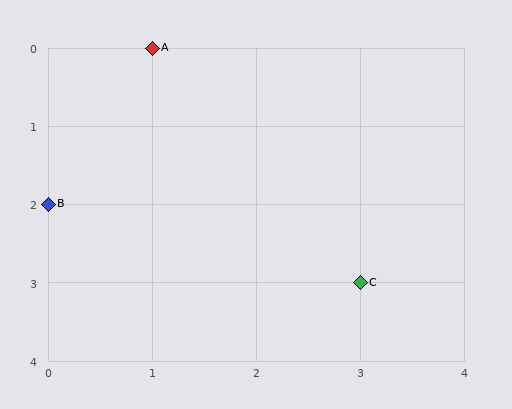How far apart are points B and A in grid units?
Points B and A are 1 column and 2 rows apart (about 2.2 grid units diagonally).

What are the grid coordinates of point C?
Point C is at grid coordinates (3, 3).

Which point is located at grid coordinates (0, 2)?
Point B is at (0, 2).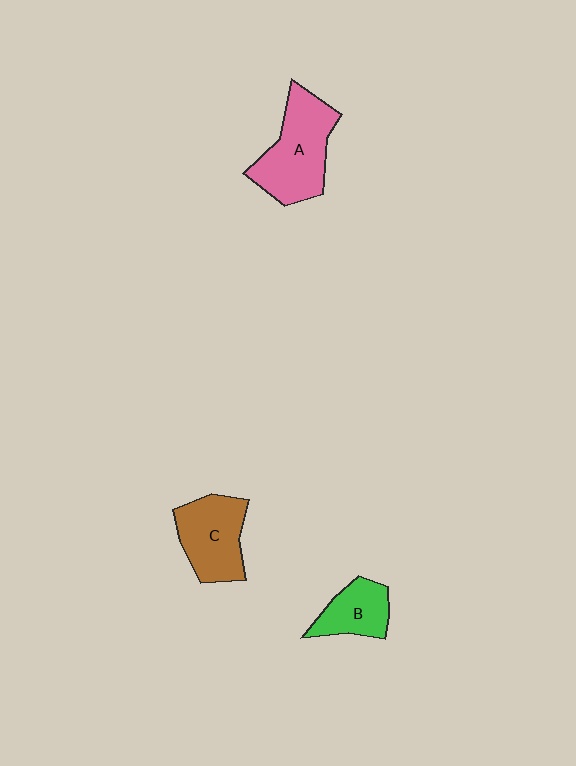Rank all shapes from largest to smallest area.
From largest to smallest: A (pink), C (brown), B (green).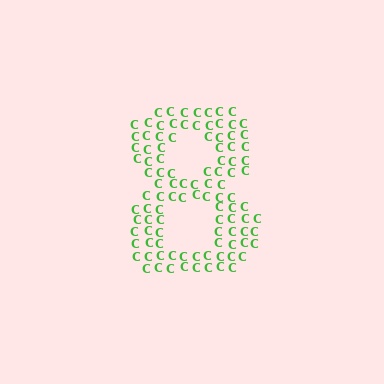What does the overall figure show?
The overall figure shows the digit 8.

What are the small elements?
The small elements are letter C's.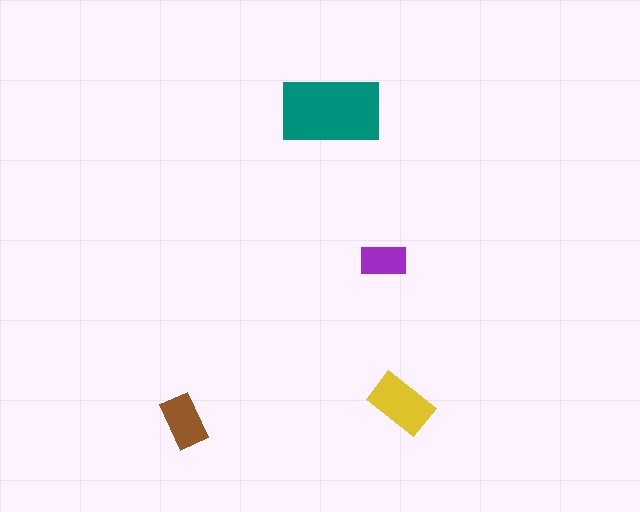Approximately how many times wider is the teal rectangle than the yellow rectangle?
About 1.5 times wider.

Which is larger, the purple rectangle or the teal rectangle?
The teal one.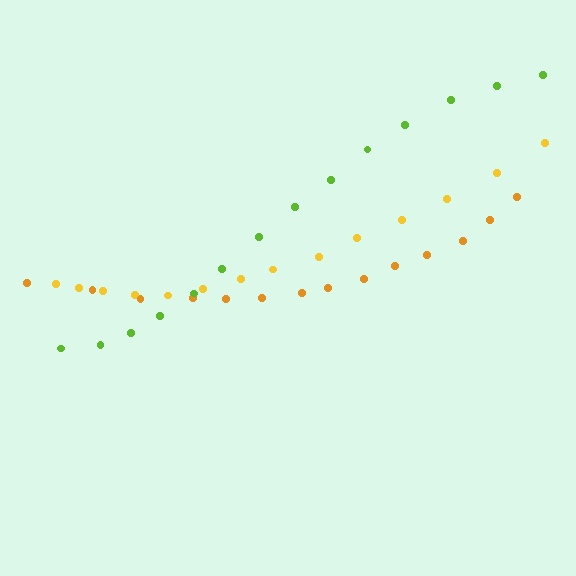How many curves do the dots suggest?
There are 3 distinct paths.